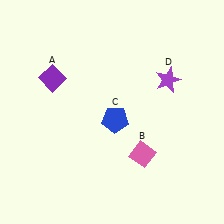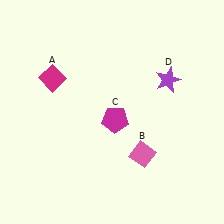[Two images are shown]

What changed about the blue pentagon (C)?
In Image 1, C is blue. In Image 2, it changed to magenta.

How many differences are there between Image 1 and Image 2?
There are 2 differences between the two images.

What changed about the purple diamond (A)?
In Image 1, A is purple. In Image 2, it changed to magenta.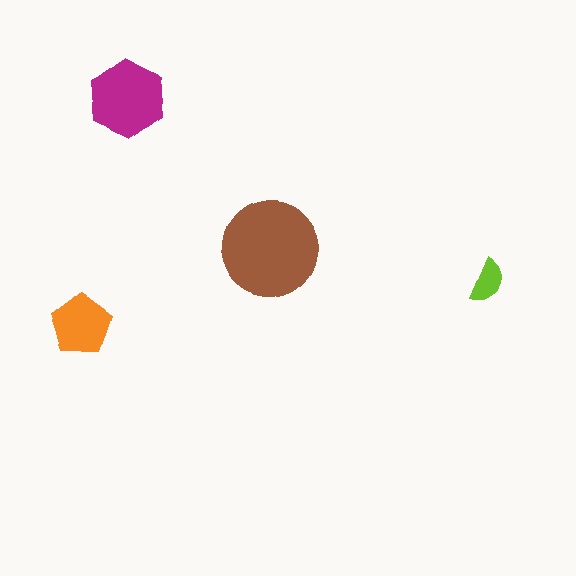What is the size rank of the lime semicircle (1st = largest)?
4th.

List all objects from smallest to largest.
The lime semicircle, the orange pentagon, the magenta hexagon, the brown circle.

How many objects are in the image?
There are 4 objects in the image.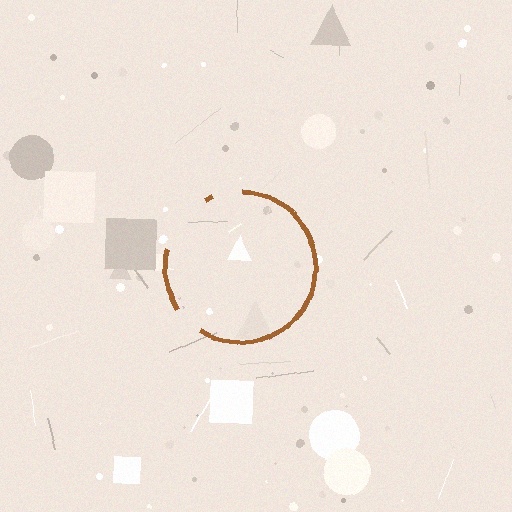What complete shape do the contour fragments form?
The contour fragments form a circle.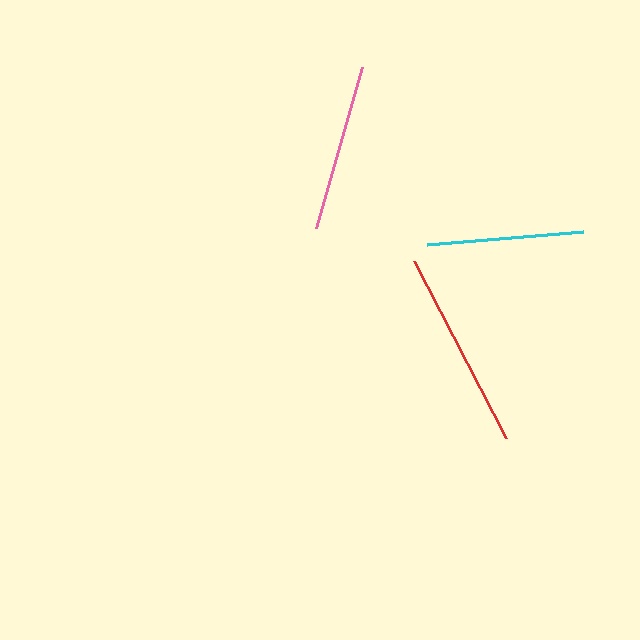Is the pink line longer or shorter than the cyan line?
The pink line is longer than the cyan line.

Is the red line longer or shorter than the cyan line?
The red line is longer than the cyan line.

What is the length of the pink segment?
The pink segment is approximately 166 pixels long.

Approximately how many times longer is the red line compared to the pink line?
The red line is approximately 1.2 times the length of the pink line.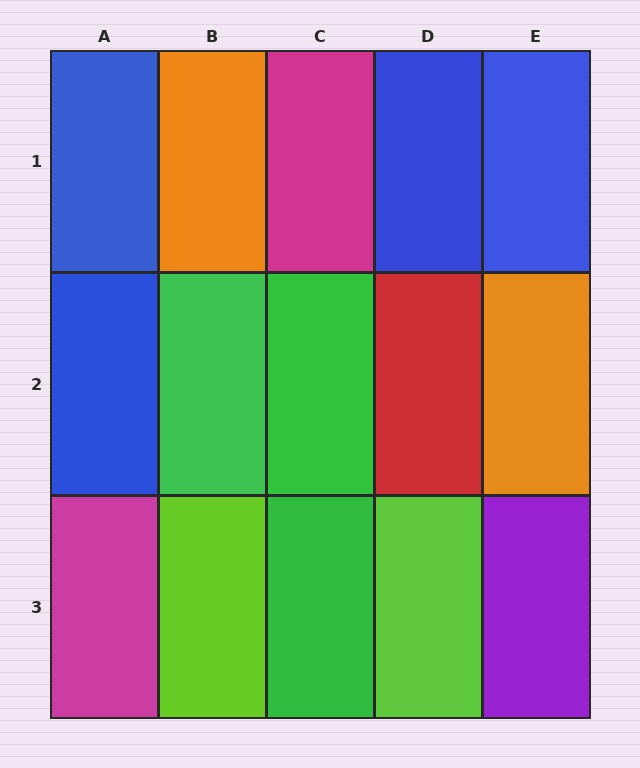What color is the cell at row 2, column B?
Green.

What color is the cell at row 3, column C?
Green.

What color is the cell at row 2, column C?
Green.